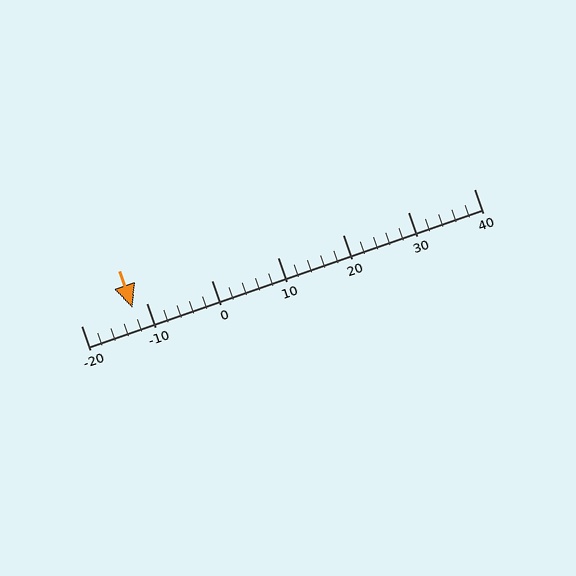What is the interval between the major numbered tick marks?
The major tick marks are spaced 10 units apart.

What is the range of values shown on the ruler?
The ruler shows values from -20 to 40.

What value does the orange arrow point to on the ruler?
The orange arrow points to approximately -12.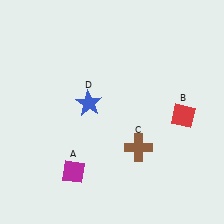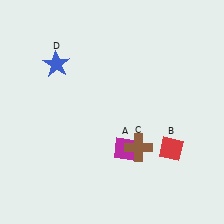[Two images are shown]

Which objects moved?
The objects that moved are: the magenta diamond (A), the red diamond (B), the blue star (D).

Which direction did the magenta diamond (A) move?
The magenta diamond (A) moved right.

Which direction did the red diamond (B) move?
The red diamond (B) moved down.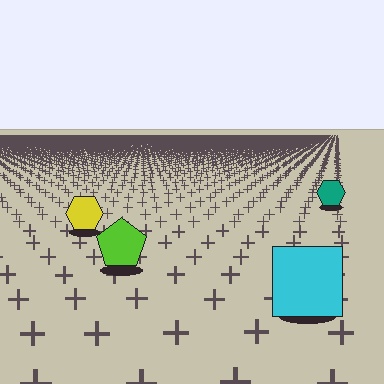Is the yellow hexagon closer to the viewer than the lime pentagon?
No. The lime pentagon is closer — you can tell from the texture gradient: the ground texture is coarser near it.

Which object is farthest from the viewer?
The teal hexagon is farthest from the viewer. It appears smaller and the ground texture around it is denser.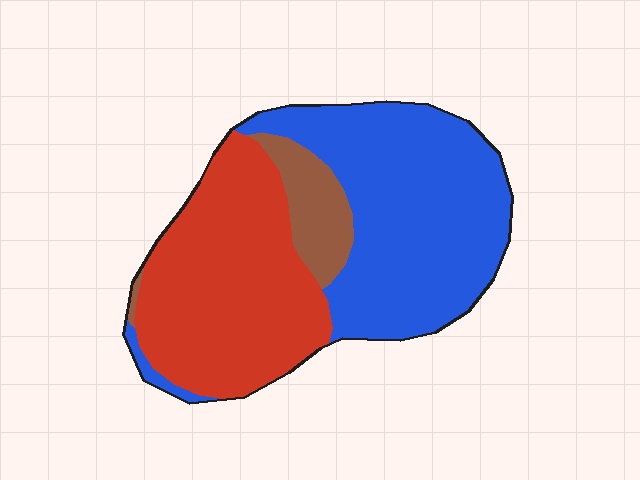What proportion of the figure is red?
Red takes up between a third and a half of the figure.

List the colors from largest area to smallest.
From largest to smallest: blue, red, brown.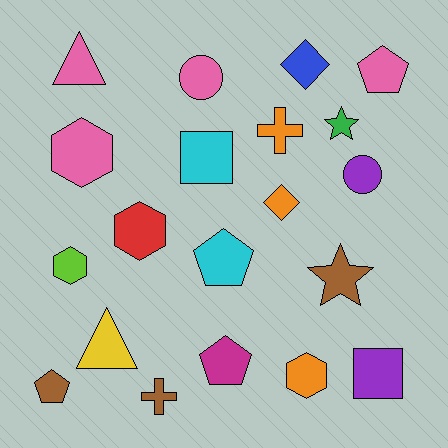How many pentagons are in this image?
There are 4 pentagons.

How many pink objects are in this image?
There are 4 pink objects.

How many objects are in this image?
There are 20 objects.